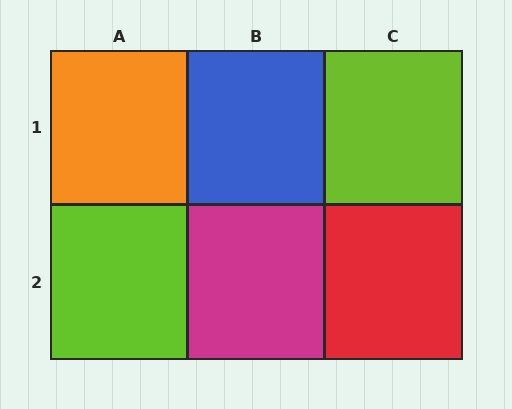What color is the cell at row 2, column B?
Magenta.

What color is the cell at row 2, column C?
Red.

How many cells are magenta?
1 cell is magenta.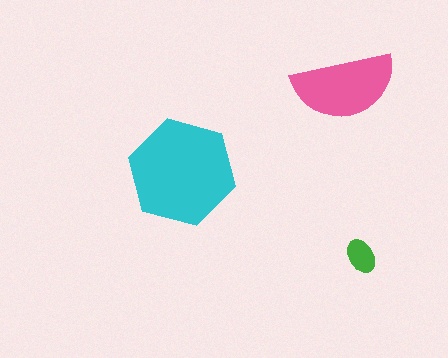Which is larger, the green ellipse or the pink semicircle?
The pink semicircle.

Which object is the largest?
The cyan hexagon.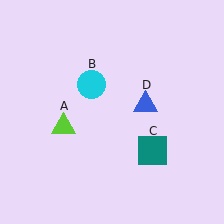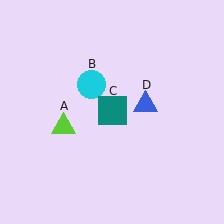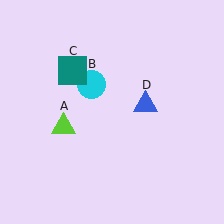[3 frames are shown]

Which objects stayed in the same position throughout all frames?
Lime triangle (object A) and cyan circle (object B) and blue triangle (object D) remained stationary.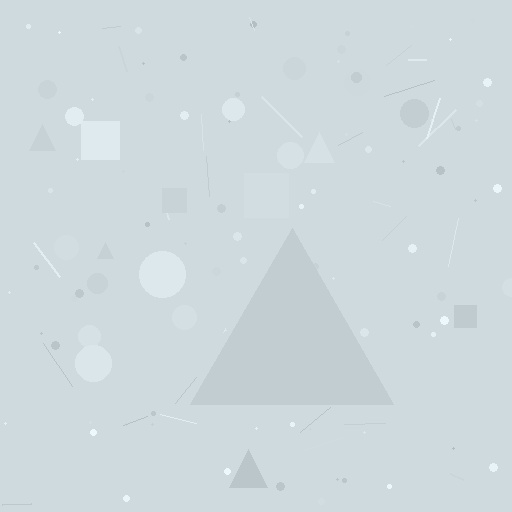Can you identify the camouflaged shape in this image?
The camouflaged shape is a triangle.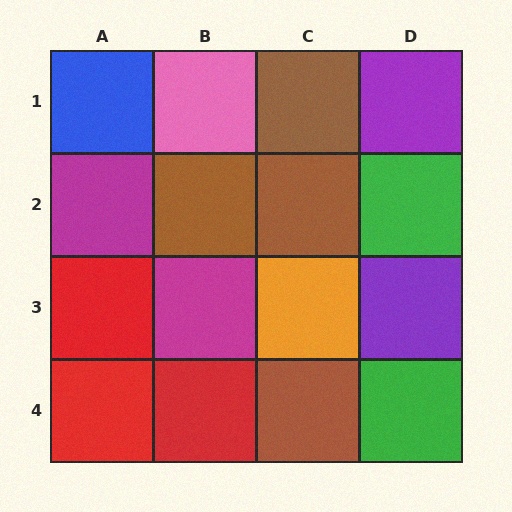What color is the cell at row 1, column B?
Pink.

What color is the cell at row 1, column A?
Blue.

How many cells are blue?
1 cell is blue.